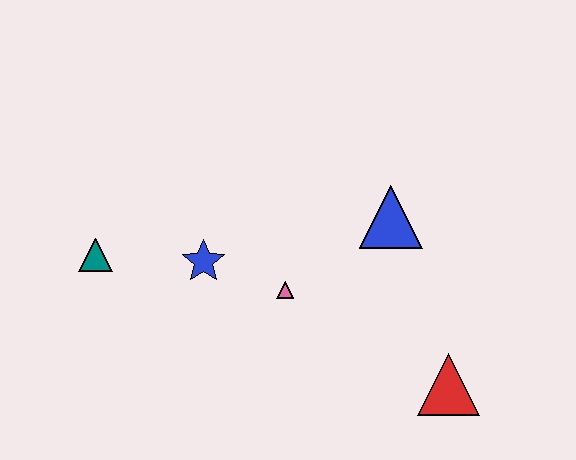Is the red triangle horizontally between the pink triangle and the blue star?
No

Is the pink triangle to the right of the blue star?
Yes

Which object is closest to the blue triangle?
The pink triangle is closest to the blue triangle.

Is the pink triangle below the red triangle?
No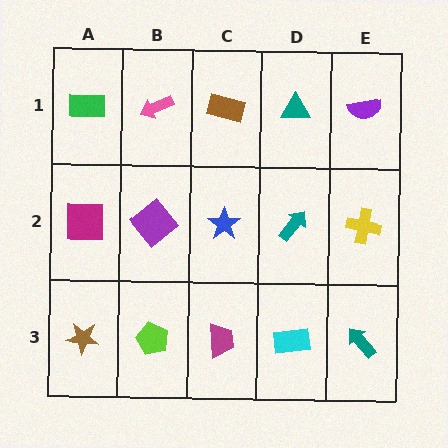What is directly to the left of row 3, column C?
A lime pentagon.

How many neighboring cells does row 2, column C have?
4.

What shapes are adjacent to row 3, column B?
A purple diamond (row 2, column B), a brown star (row 3, column A), a magenta trapezoid (row 3, column C).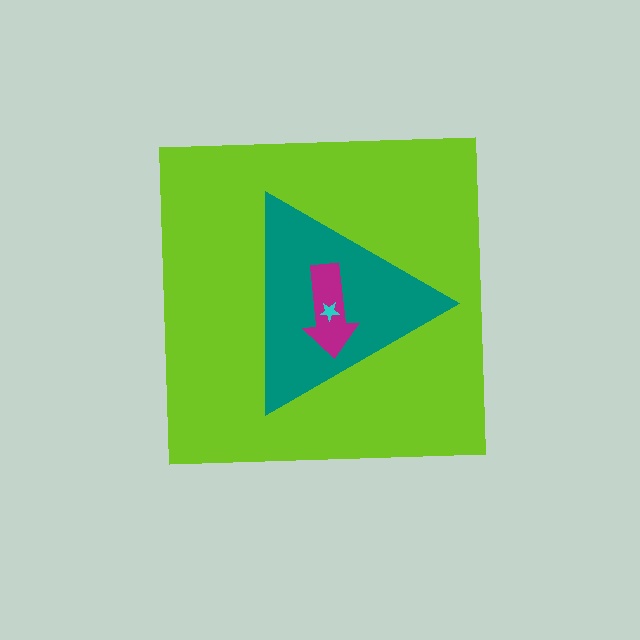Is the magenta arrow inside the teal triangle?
Yes.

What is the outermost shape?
The lime square.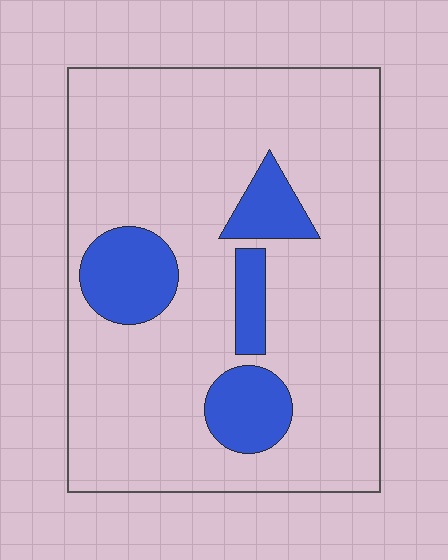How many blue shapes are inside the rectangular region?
4.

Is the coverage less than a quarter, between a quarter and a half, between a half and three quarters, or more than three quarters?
Less than a quarter.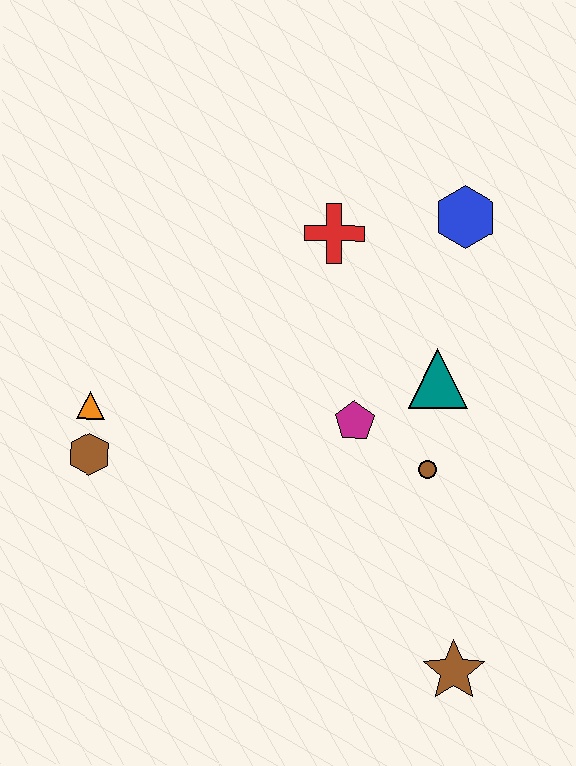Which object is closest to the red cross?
The blue hexagon is closest to the red cross.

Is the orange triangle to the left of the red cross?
Yes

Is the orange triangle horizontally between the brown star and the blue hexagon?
No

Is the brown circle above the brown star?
Yes